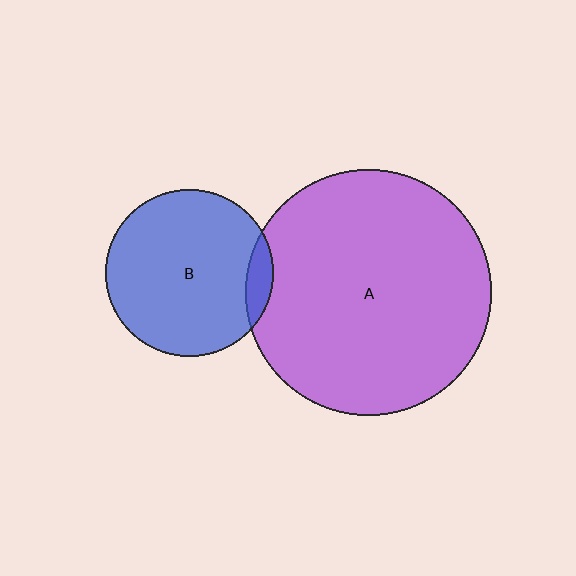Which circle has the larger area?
Circle A (purple).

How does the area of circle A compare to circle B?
Approximately 2.2 times.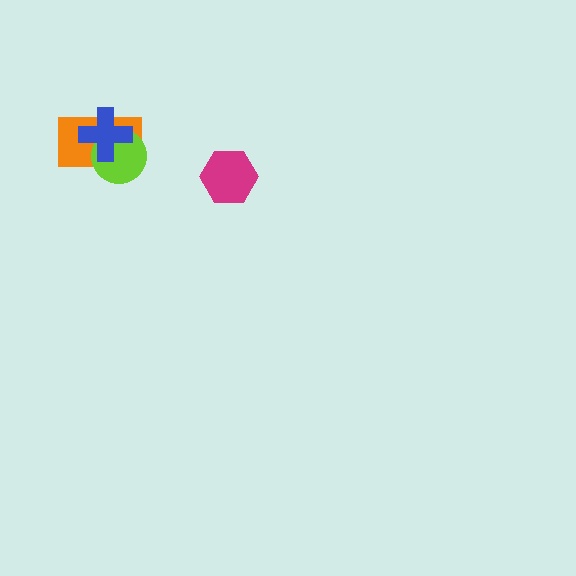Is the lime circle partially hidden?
Yes, it is partially covered by another shape.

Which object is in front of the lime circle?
The blue cross is in front of the lime circle.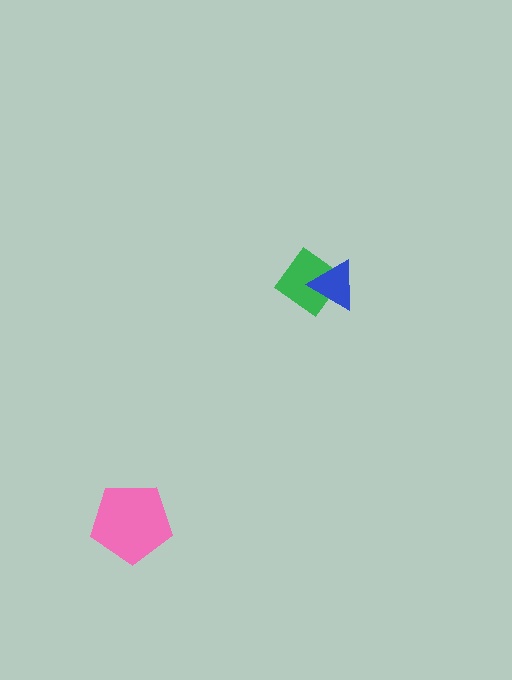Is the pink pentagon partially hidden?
No, no other shape covers it.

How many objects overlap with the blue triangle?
1 object overlaps with the blue triangle.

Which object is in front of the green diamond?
The blue triangle is in front of the green diamond.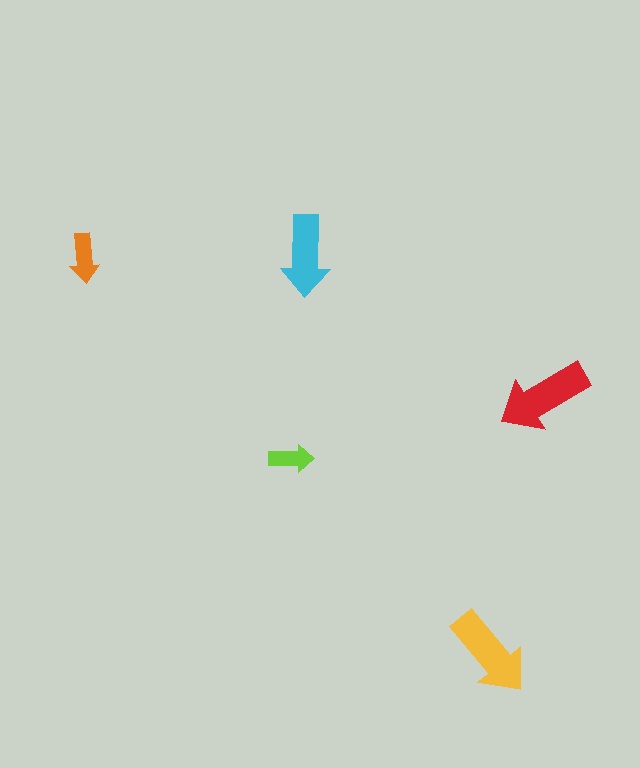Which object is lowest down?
The yellow arrow is bottommost.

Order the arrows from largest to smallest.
the red one, the yellow one, the cyan one, the orange one, the lime one.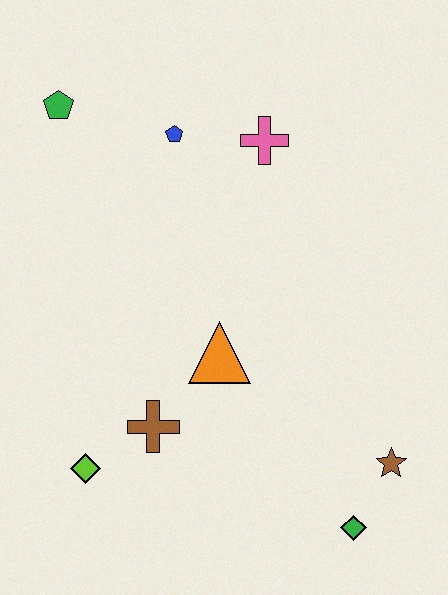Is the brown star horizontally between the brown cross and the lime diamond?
No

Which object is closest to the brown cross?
The lime diamond is closest to the brown cross.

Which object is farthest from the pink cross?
The green diamond is farthest from the pink cross.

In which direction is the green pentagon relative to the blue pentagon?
The green pentagon is to the left of the blue pentagon.